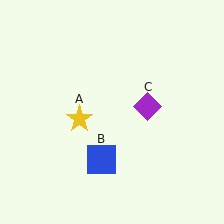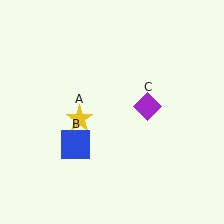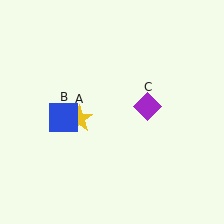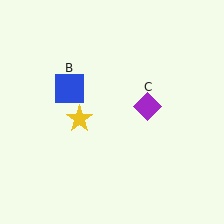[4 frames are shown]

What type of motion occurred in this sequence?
The blue square (object B) rotated clockwise around the center of the scene.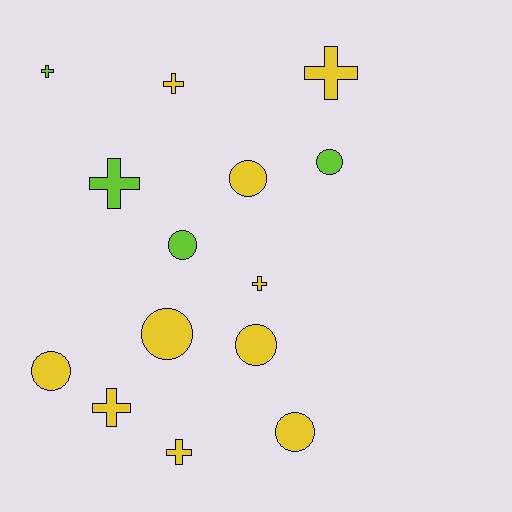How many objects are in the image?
There are 14 objects.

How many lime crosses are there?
There are 2 lime crosses.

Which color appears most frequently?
Yellow, with 10 objects.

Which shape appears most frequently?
Circle, with 7 objects.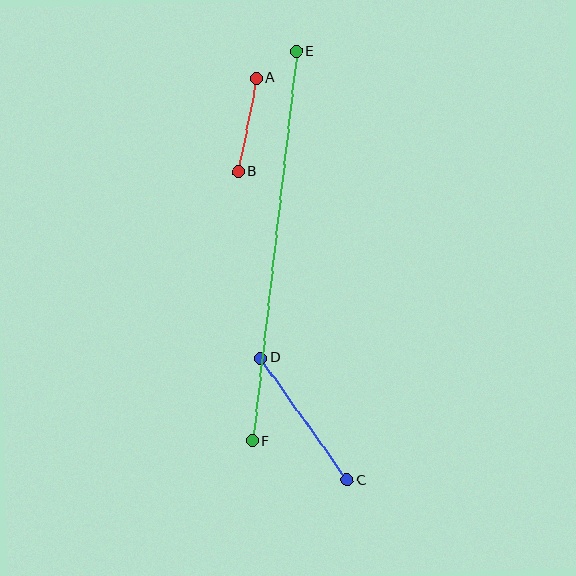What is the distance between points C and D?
The distance is approximately 150 pixels.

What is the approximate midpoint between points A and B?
The midpoint is at approximately (247, 125) pixels.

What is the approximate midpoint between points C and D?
The midpoint is at approximately (304, 419) pixels.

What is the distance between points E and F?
The distance is approximately 391 pixels.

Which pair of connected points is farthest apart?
Points E and F are farthest apart.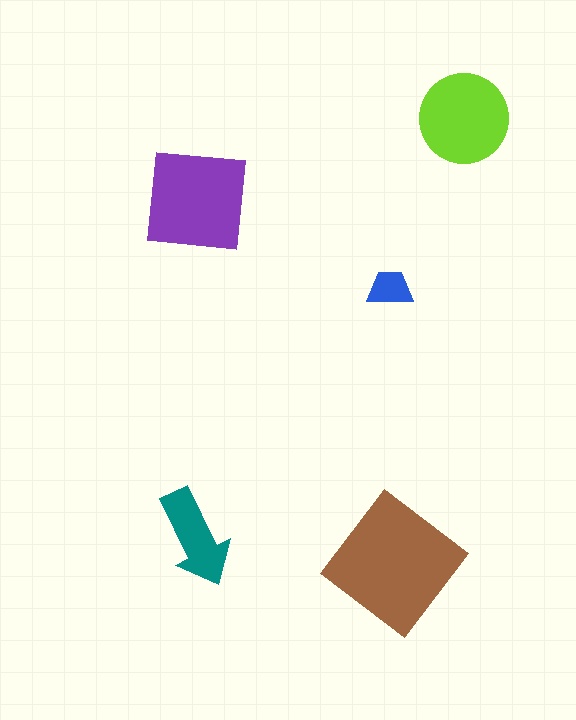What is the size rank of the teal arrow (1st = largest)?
4th.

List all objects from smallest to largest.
The blue trapezoid, the teal arrow, the lime circle, the purple square, the brown diamond.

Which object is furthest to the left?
The teal arrow is leftmost.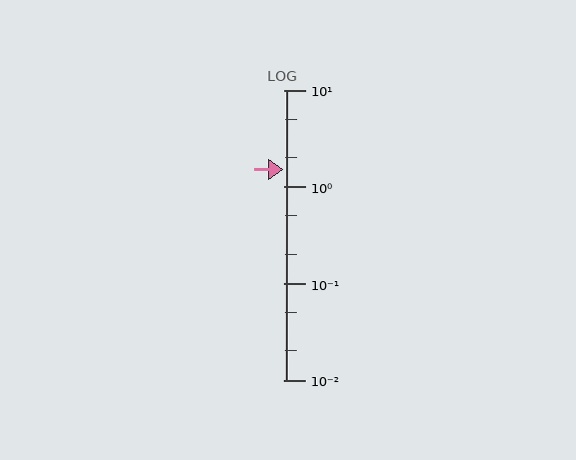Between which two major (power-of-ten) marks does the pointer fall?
The pointer is between 1 and 10.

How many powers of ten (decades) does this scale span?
The scale spans 3 decades, from 0.01 to 10.